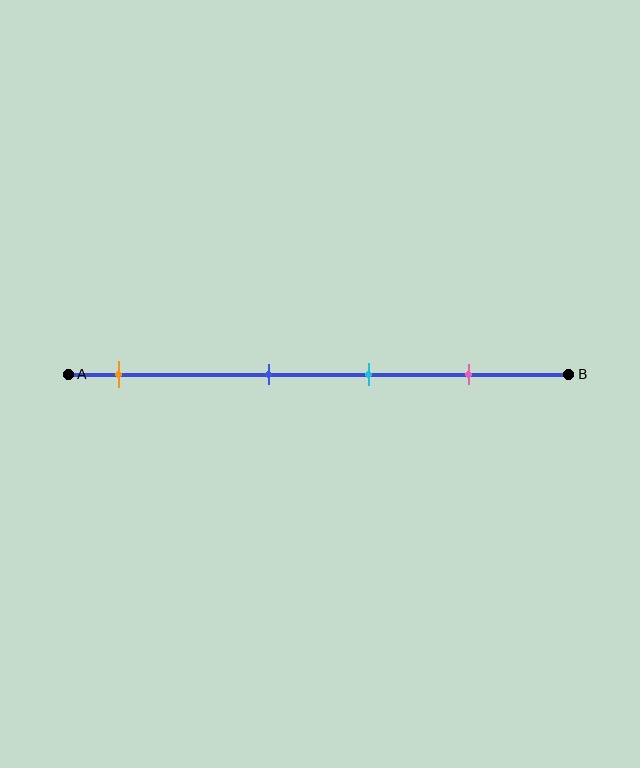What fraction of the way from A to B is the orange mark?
The orange mark is approximately 10% (0.1) of the way from A to B.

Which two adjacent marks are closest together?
The blue and cyan marks are the closest adjacent pair.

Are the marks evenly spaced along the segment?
No, the marks are not evenly spaced.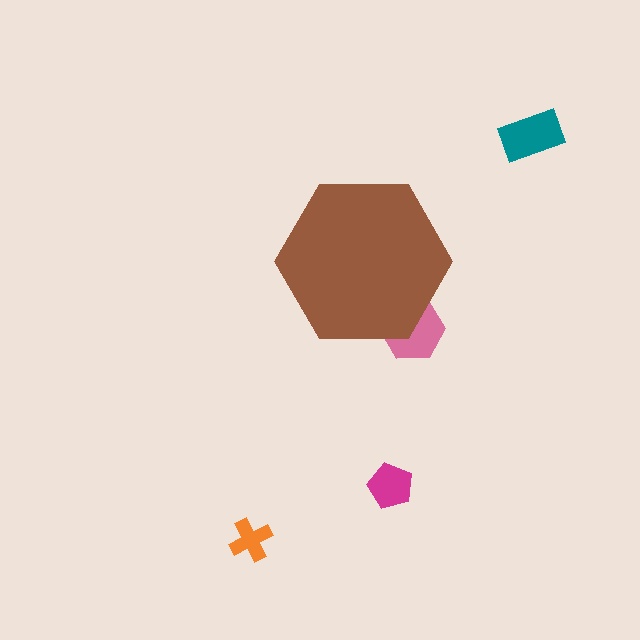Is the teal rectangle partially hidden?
No, the teal rectangle is fully visible.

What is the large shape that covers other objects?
A brown hexagon.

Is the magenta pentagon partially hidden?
No, the magenta pentagon is fully visible.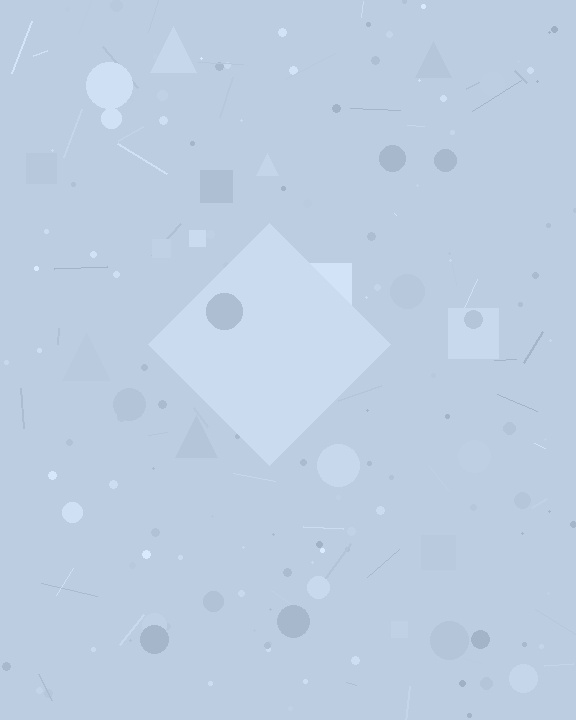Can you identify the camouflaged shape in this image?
The camouflaged shape is a diamond.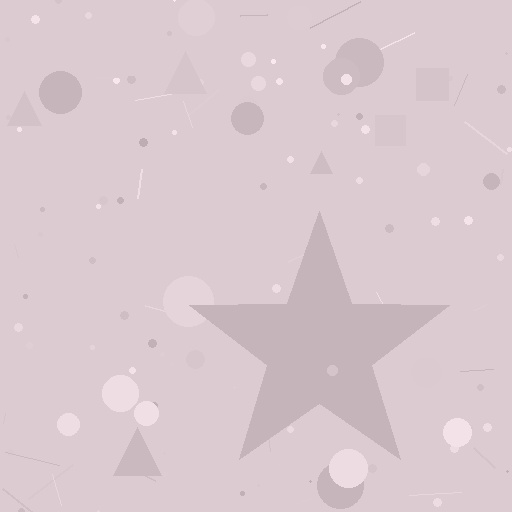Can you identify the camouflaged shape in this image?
The camouflaged shape is a star.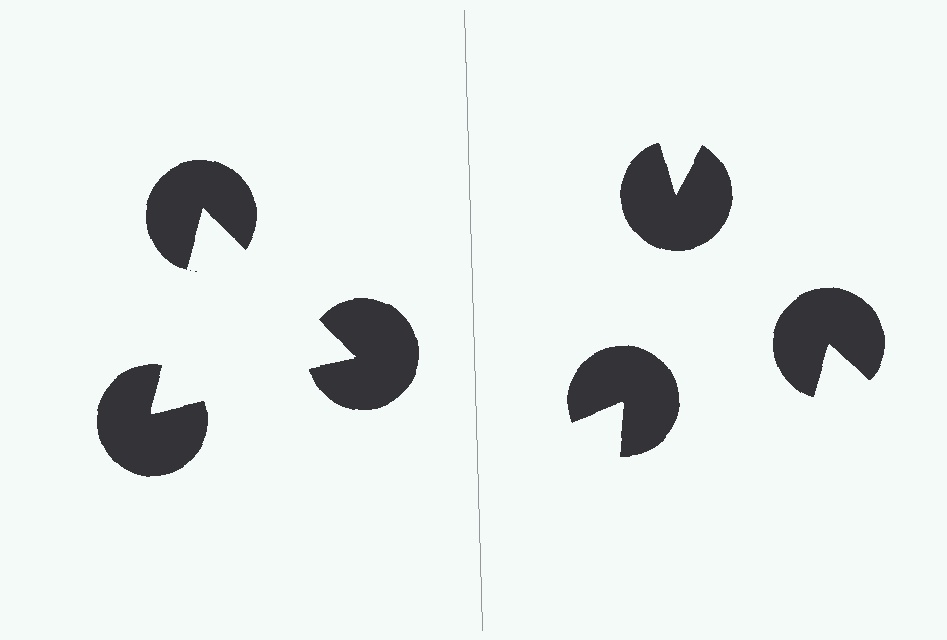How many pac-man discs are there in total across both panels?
6 — 3 on each side.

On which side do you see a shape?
An illusory triangle appears on the left side. On the right side the wedge cuts are rotated, so no coherent shape forms.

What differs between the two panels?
The pac-man discs are positioned identically on both sides; only the wedge orientations differ. On the left they align to a triangle; on the right they are misaligned.